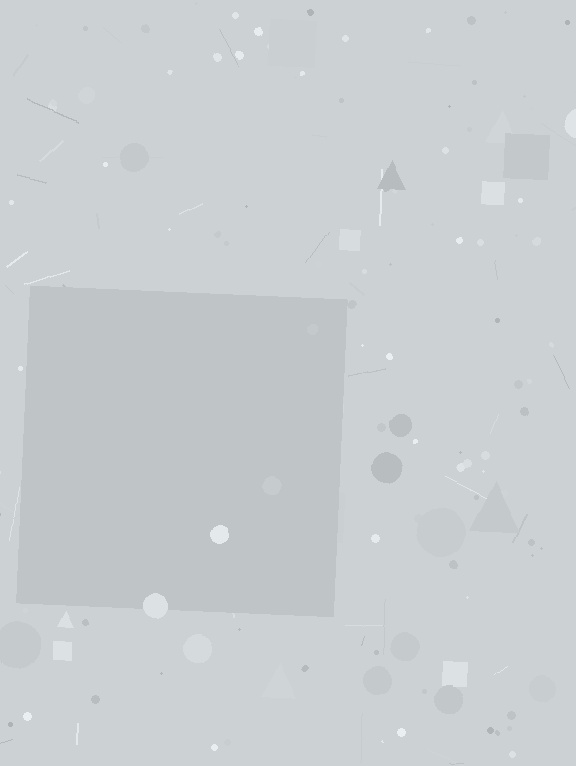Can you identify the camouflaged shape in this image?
The camouflaged shape is a square.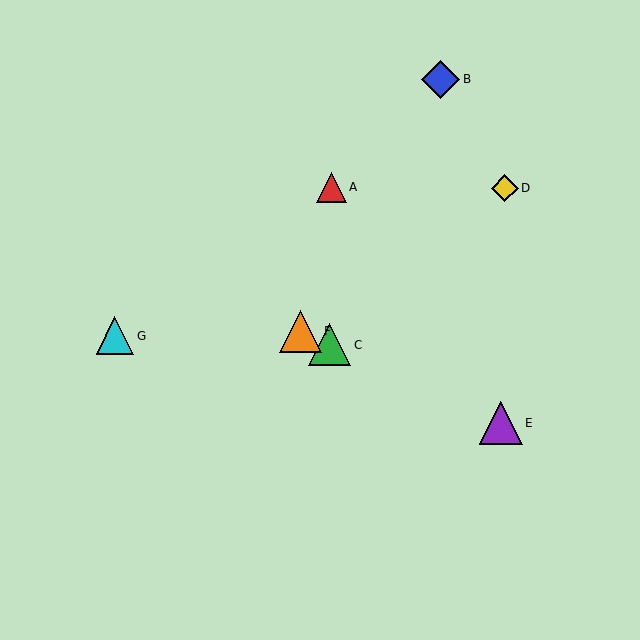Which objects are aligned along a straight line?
Objects C, E, F are aligned along a straight line.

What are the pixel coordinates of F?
Object F is at (300, 331).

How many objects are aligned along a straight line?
3 objects (C, E, F) are aligned along a straight line.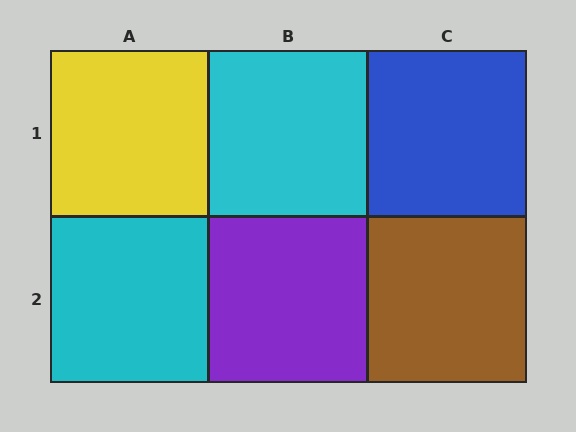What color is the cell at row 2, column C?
Brown.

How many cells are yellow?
1 cell is yellow.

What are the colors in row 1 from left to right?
Yellow, cyan, blue.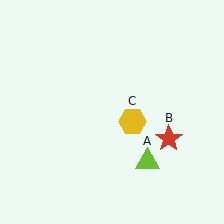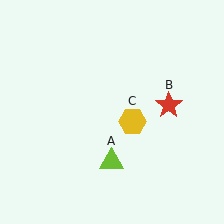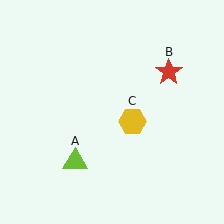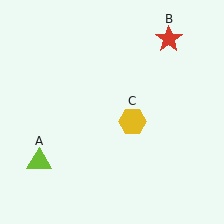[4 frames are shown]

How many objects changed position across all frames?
2 objects changed position: lime triangle (object A), red star (object B).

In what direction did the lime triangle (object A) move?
The lime triangle (object A) moved left.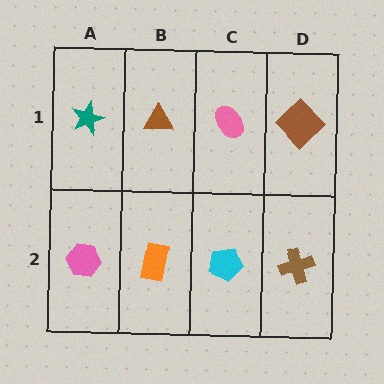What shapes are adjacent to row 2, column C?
A pink ellipse (row 1, column C), an orange rectangle (row 2, column B), a brown cross (row 2, column D).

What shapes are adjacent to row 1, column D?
A brown cross (row 2, column D), a pink ellipse (row 1, column C).